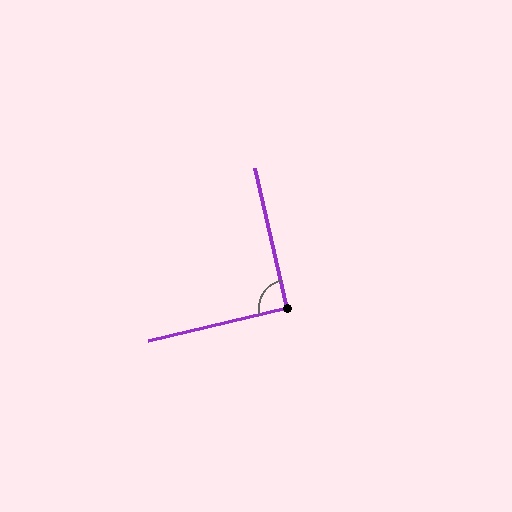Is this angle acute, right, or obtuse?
It is approximately a right angle.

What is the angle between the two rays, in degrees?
Approximately 91 degrees.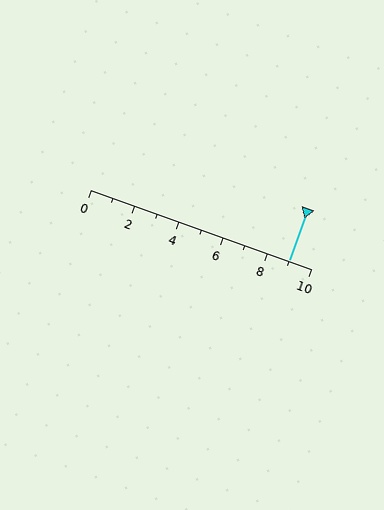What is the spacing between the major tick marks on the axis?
The major ticks are spaced 2 apart.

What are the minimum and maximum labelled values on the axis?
The axis runs from 0 to 10.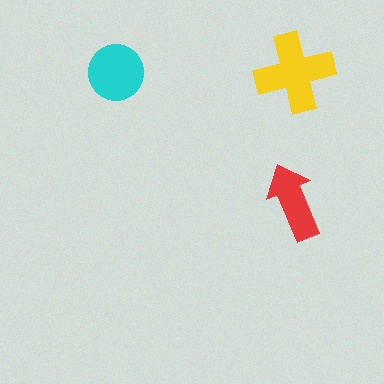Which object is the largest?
The yellow cross.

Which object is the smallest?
The red arrow.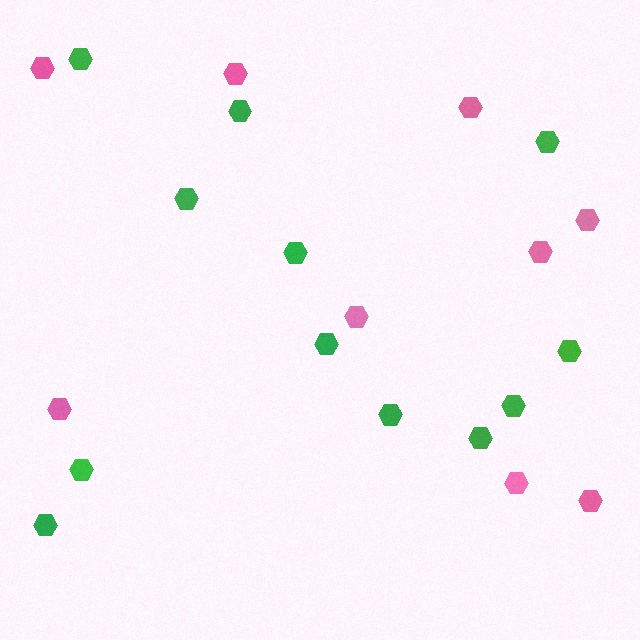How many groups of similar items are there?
There are 2 groups: one group of green hexagons (12) and one group of pink hexagons (9).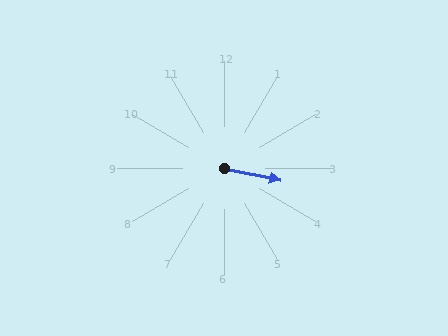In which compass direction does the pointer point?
East.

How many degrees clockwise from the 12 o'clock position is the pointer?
Approximately 102 degrees.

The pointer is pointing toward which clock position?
Roughly 3 o'clock.